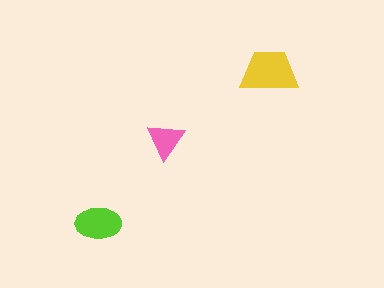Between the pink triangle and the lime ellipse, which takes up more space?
The lime ellipse.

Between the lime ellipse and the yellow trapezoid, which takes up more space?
The yellow trapezoid.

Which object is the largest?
The yellow trapezoid.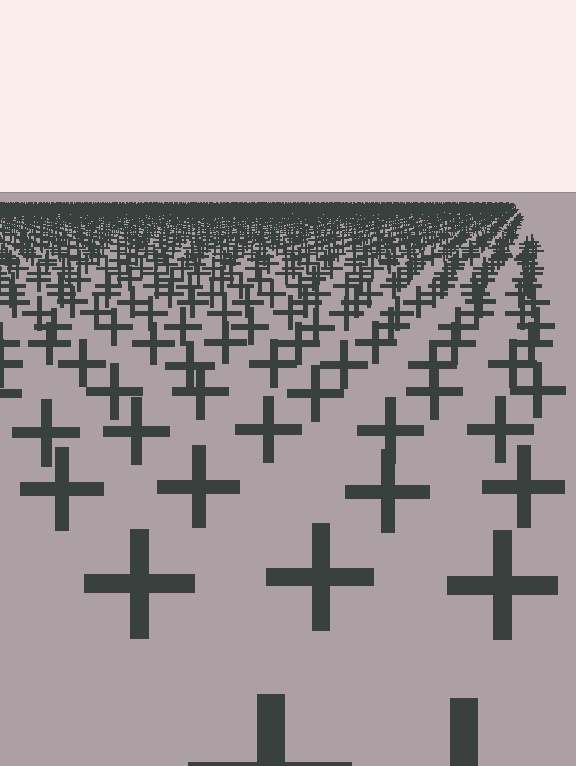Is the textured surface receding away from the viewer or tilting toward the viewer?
The surface is receding away from the viewer. Texture elements get smaller and denser toward the top.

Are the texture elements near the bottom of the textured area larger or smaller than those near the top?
Larger. Near the bottom, elements are closer to the viewer and appear at a bigger on-screen size.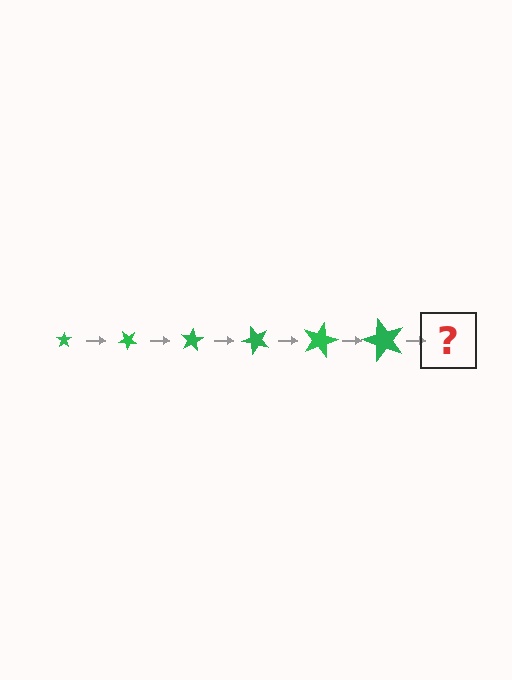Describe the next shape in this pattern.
It should be a star, larger than the previous one and rotated 240 degrees from the start.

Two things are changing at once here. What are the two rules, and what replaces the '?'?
The two rules are that the star grows larger each step and it rotates 40 degrees each step. The '?' should be a star, larger than the previous one and rotated 240 degrees from the start.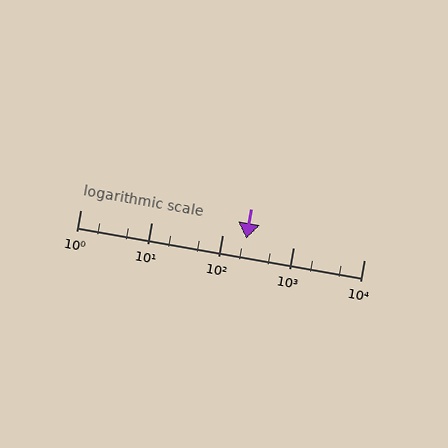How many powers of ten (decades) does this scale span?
The scale spans 4 decades, from 1 to 10000.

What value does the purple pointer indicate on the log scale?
The pointer indicates approximately 220.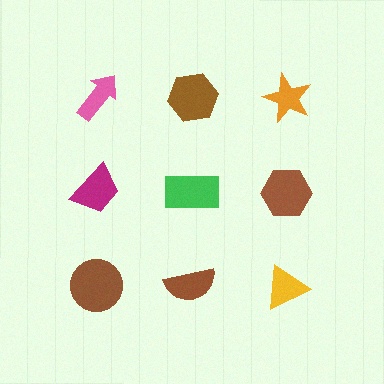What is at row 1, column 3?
An orange star.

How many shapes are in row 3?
3 shapes.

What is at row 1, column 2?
A brown hexagon.